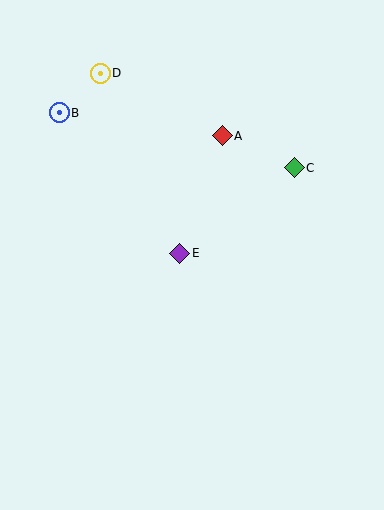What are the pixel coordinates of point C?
Point C is at (294, 168).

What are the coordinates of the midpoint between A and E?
The midpoint between A and E is at (201, 194).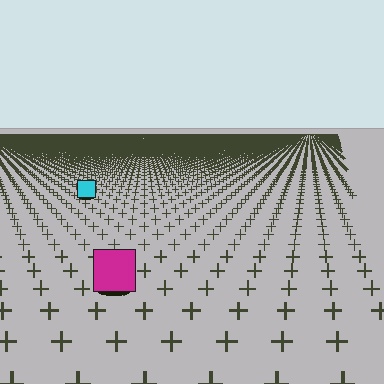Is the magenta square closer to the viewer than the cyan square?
Yes. The magenta square is closer — you can tell from the texture gradient: the ground texture is coarser near it.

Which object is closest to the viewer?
The magenta square is closest. The texture marks near it are larger and more spread out.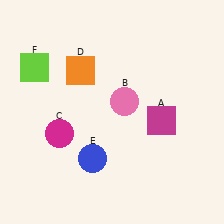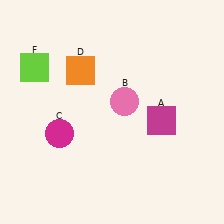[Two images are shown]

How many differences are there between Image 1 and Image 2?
There is 1 difference between the two images.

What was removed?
The blue circle (E) was removed in Image 2.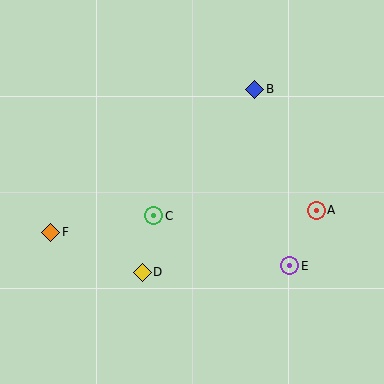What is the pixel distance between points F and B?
The distance between F and B is 249 pixels.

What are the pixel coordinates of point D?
Point D is at (142, 272).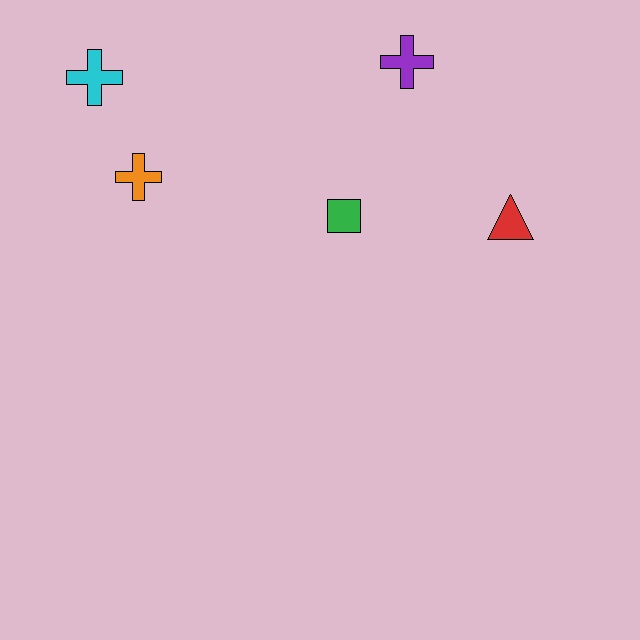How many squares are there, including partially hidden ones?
There is 1 square.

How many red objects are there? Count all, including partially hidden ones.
There is 1 red object.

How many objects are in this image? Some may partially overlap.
There are 5 objects.